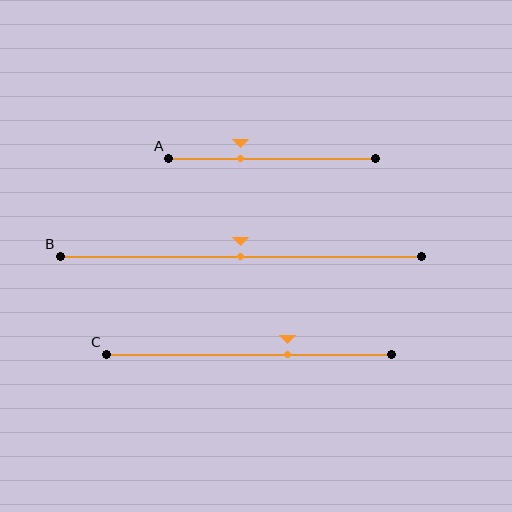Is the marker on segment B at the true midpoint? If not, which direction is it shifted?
Yes, the marker on segment B is at the true midpoint.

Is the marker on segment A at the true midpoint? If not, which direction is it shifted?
No, the marker on segment A is shifted to the left by about 15% of the segment length.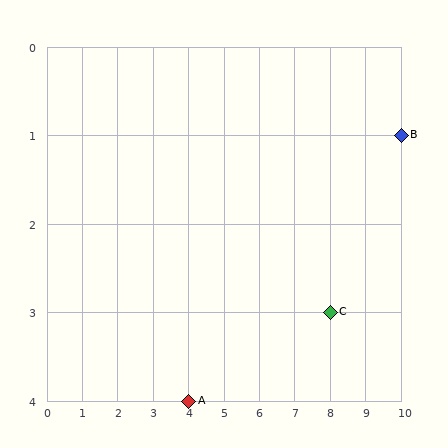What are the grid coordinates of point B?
Point B is at grid coordinates (10, 1).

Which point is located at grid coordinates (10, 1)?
Point B is at (10, 1).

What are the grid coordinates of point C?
Point C is at grid coordinates (8, 3).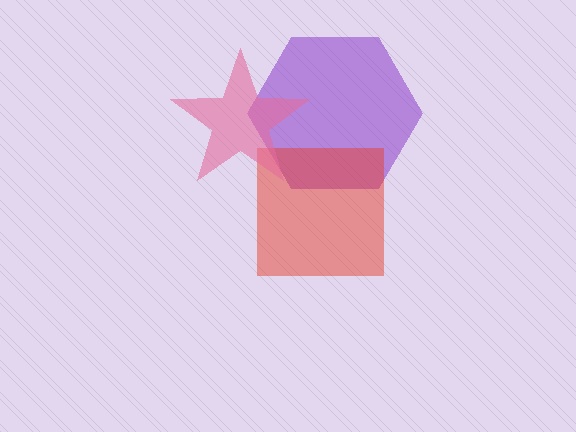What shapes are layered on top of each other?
The layered shapes are: a purple hexagon, a red square, a pink star.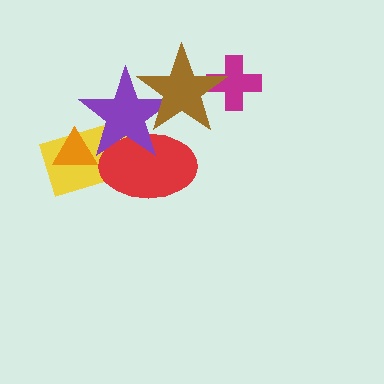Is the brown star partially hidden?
No, no other shape covers it.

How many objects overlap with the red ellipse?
3 objects overlap with the red ellipse.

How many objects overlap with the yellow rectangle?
3 objects overlap with the yellow rectangle.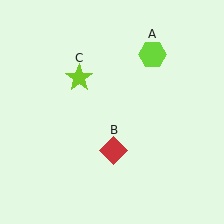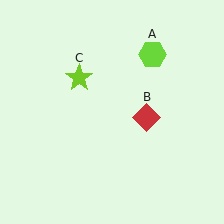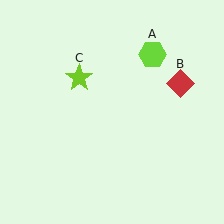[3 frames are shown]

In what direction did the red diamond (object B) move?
The red diamond (object B) moved up and to the right.